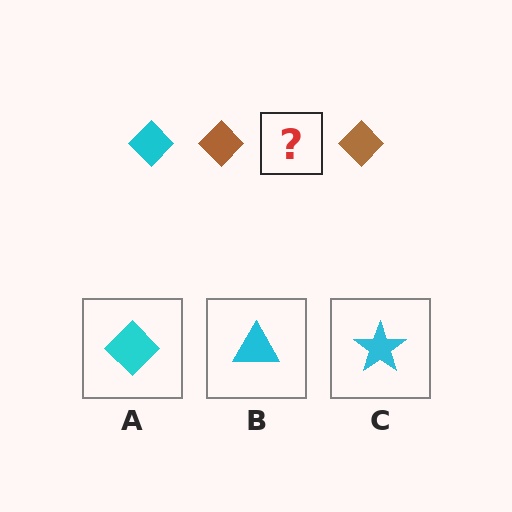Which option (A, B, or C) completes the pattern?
A.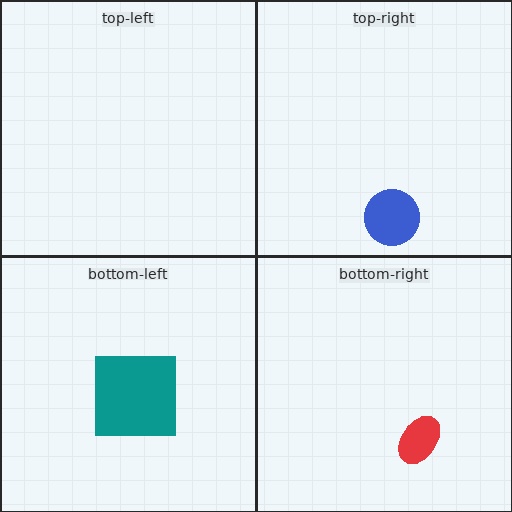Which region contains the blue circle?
The top-right region.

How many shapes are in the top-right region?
1.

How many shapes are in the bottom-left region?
1.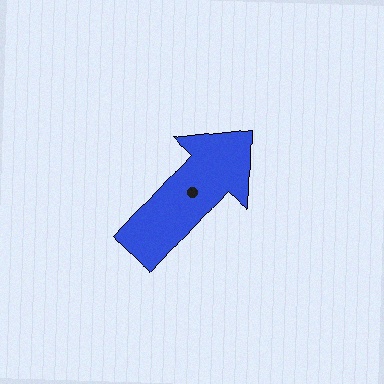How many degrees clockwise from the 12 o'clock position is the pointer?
Approximately 42 degrees.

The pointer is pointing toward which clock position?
Roughly 1 o'clock.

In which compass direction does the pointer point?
Northeast.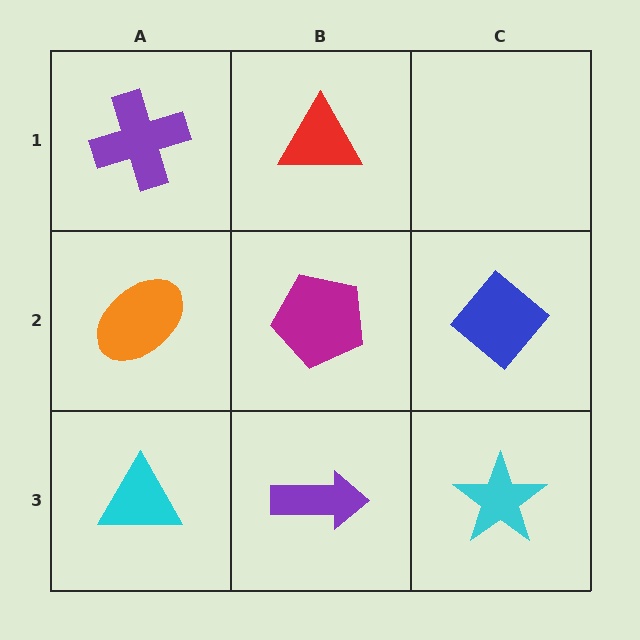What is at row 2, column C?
A blue diamond.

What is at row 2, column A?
An orange ellipse.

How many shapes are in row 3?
3 shapes.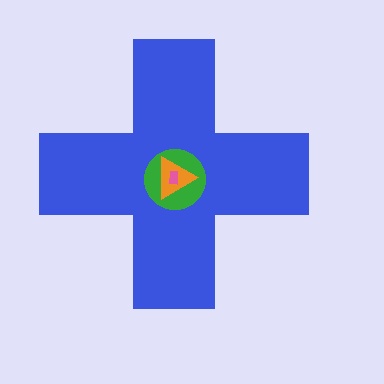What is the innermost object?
The pink rectangle.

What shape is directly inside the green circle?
The orange triangle.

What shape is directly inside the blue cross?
The green circle.